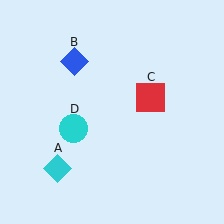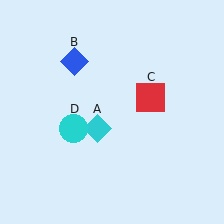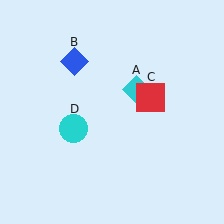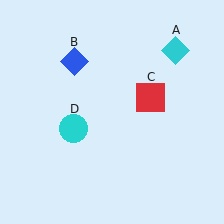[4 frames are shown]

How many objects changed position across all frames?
1 object changed position: cyan diamond (object A).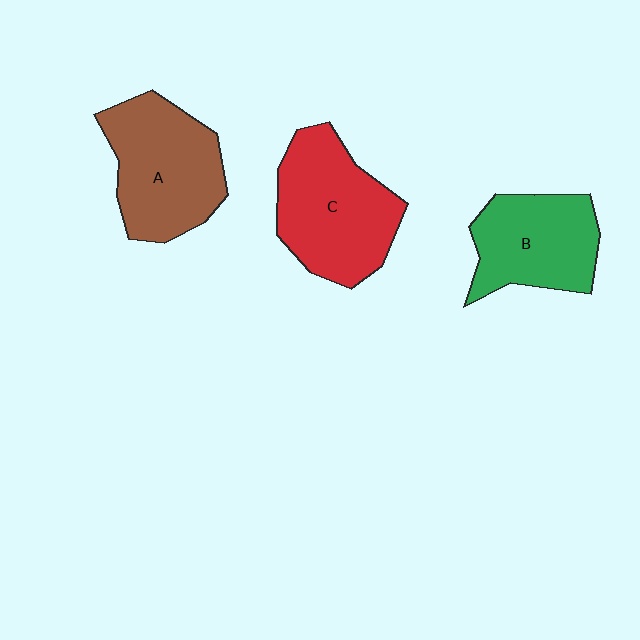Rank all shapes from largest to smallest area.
From largest to smallest: C (red), A (brown), B (green).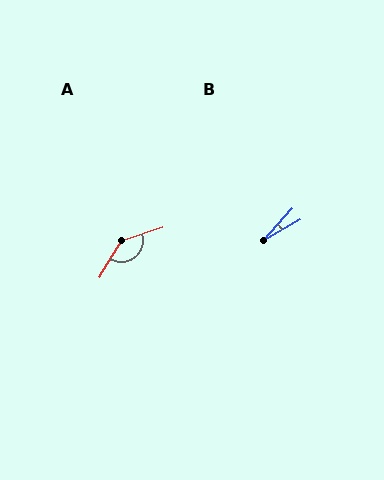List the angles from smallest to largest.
B (18°), A (138°).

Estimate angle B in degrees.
Approximately 18 degrees.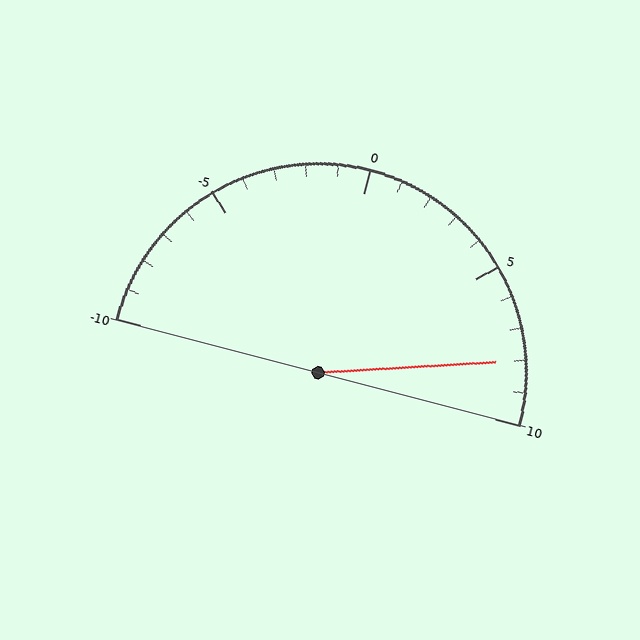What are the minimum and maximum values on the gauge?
The gauge ranges from -10 to 10.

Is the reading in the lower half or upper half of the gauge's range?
The reading is in the upper half of the range (-10 to 10).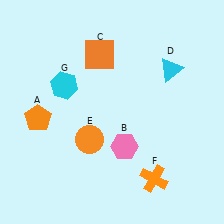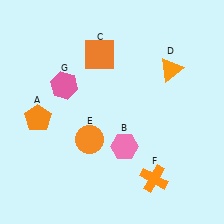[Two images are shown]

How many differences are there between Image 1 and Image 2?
There are 2 differences between the two images.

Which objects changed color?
D changed from cyan to orange. G changed from cyan to pink.